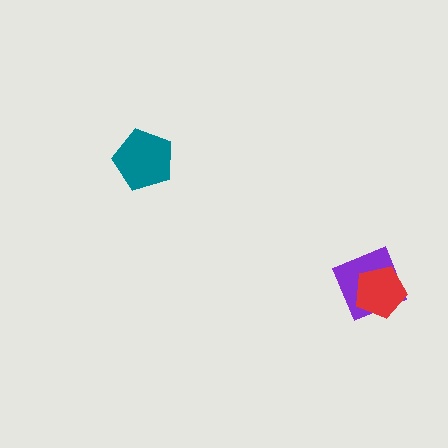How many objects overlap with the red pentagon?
1 object overlaps with the red pentagon.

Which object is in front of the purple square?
The red pentagon is in front of the purple square.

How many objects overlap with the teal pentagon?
0 objects overlap with the teal pentagon.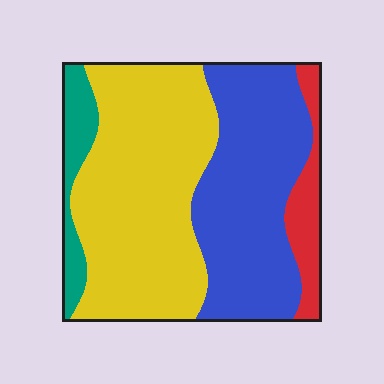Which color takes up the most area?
Yellow, at roughly 45%.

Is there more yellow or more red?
Yellow.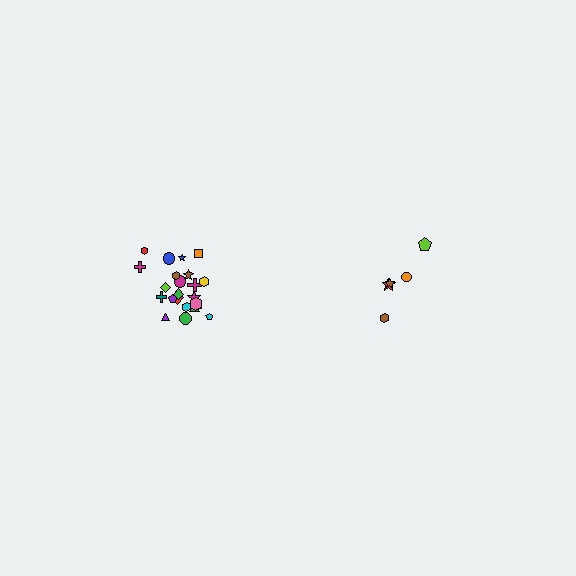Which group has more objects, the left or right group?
The left group.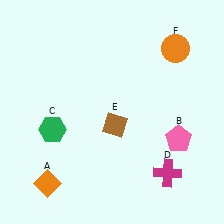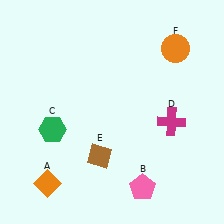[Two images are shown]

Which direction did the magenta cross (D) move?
The magenta cross (D) moved up.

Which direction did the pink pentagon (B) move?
The pink pentagon (B) moved down.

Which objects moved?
The objects that moved are: the pink pentagon (B), the magenta cross (D), the brown diamond (E).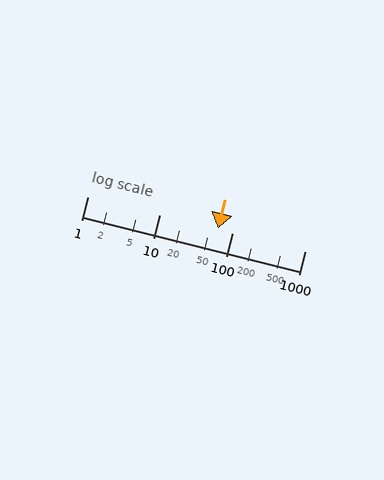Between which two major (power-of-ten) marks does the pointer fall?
The pointer is between 10 and 100.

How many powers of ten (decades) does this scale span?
The scale spans 3 decades, from 1 to 1000.